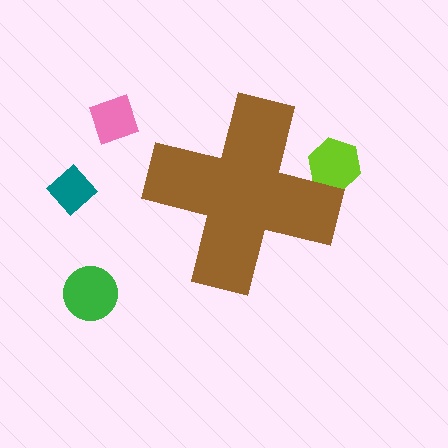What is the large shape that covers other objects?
A brown cross.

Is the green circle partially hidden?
No, the green circle is fully visible.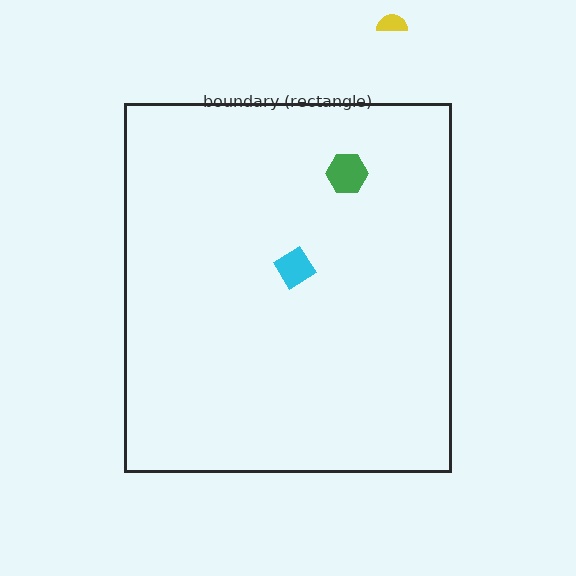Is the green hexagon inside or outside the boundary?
Inside.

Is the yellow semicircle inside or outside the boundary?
Outside.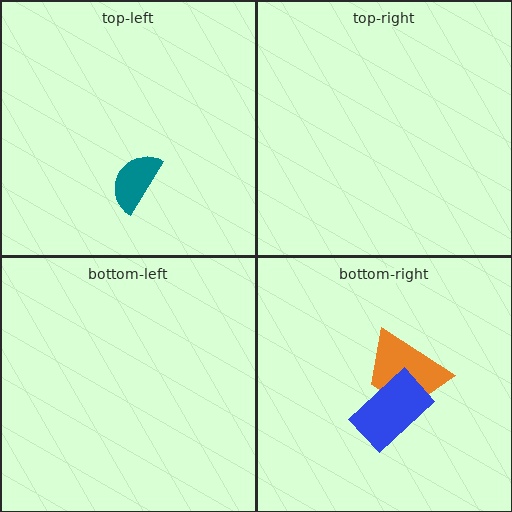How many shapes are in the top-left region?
1.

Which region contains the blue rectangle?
The bottom-right region.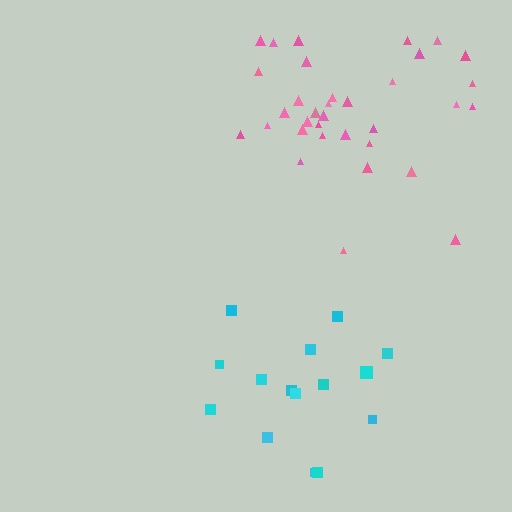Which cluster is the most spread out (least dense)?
Cyan.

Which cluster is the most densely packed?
Pink.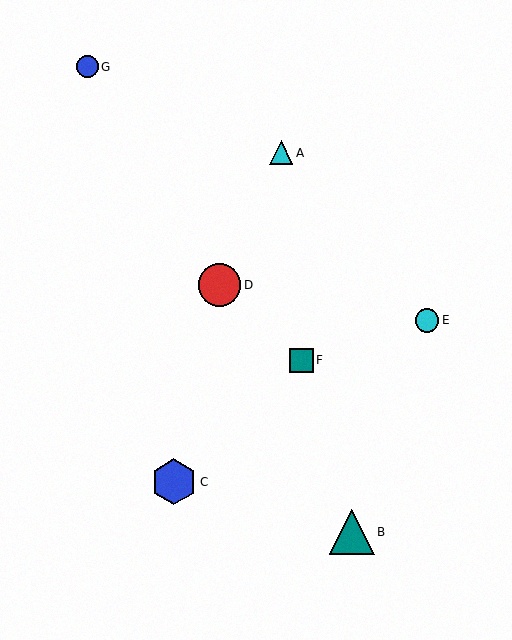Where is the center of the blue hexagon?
The center of the blue hexagon is at (174, 482).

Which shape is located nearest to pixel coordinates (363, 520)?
The teal triangle (labeled B) at (352, 532) is nearest to that location.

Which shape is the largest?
The blue hexagon (labeled C) is the largest.